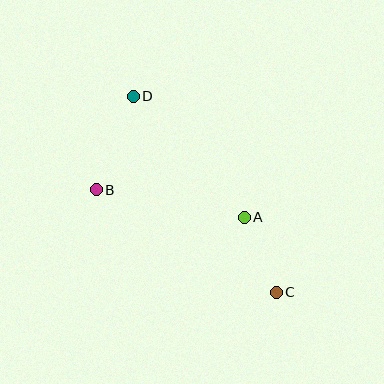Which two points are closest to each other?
Points A and C are closest to each other.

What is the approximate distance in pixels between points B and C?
The distance between B and C is approximately 207 pixels.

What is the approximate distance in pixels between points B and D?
The distance between B and D is approximately 101 pixels.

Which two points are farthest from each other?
Points C and D are farthest from each other.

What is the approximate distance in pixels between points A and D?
The distance between A and D is approximately 164 pixels.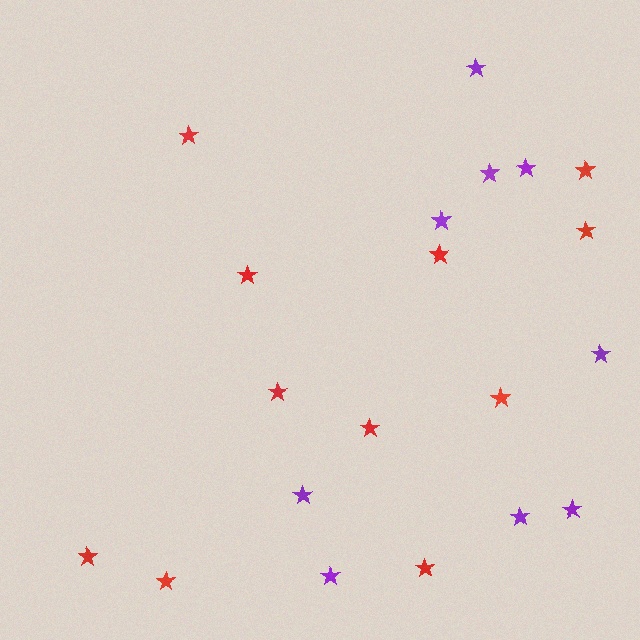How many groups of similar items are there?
There are 2 groups: one group of red stars (11) and one group of purple stars (9).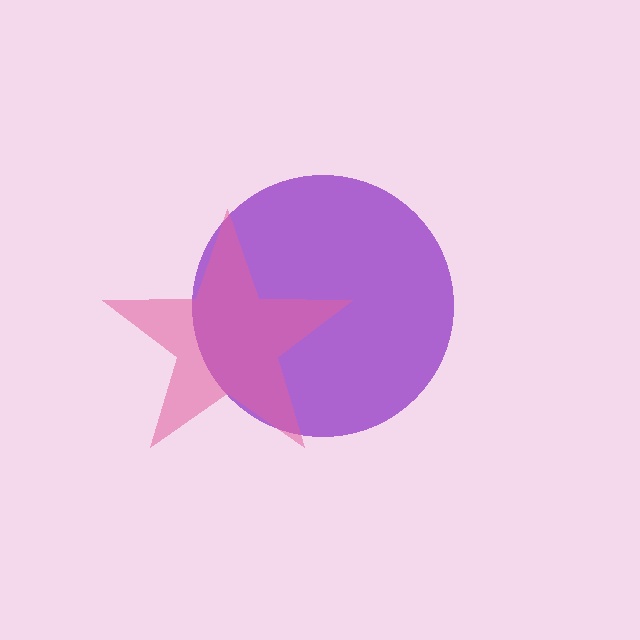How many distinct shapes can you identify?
There are 2 distinct shapes: a purple circle, a pink star.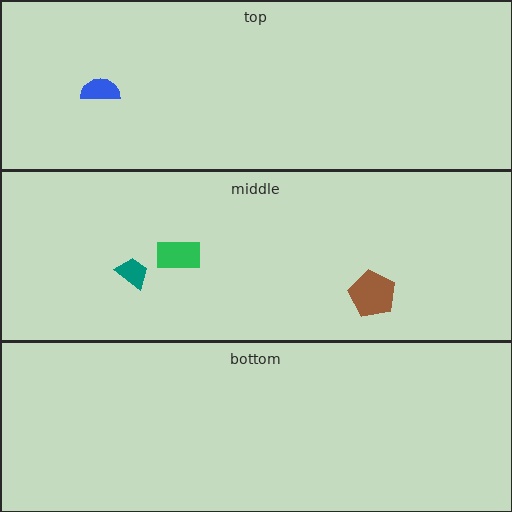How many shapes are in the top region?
1.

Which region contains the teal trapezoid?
The middle region.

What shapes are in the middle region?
The teal trapezoid, the green rectangle, the brown pentagon.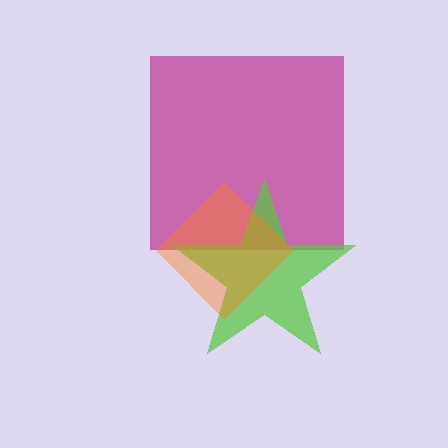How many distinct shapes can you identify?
There are 3 distinct shapes: a magenta square, a lime star, an orange diamond.